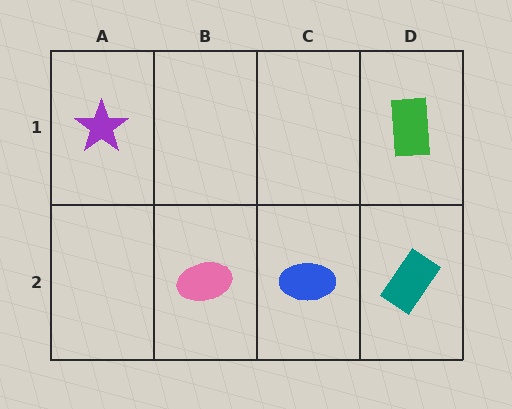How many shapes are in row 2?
3 shapes.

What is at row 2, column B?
A pink ellipse.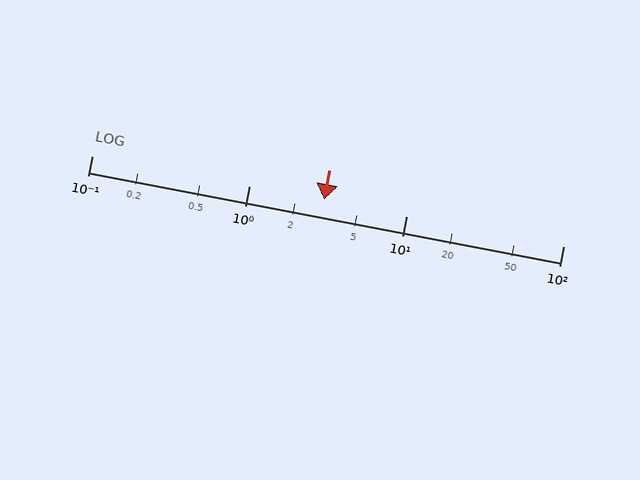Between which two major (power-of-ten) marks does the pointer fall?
The pointer is between 1 and 10.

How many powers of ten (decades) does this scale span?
The scale spans 3 decades, from 0.1 to 100.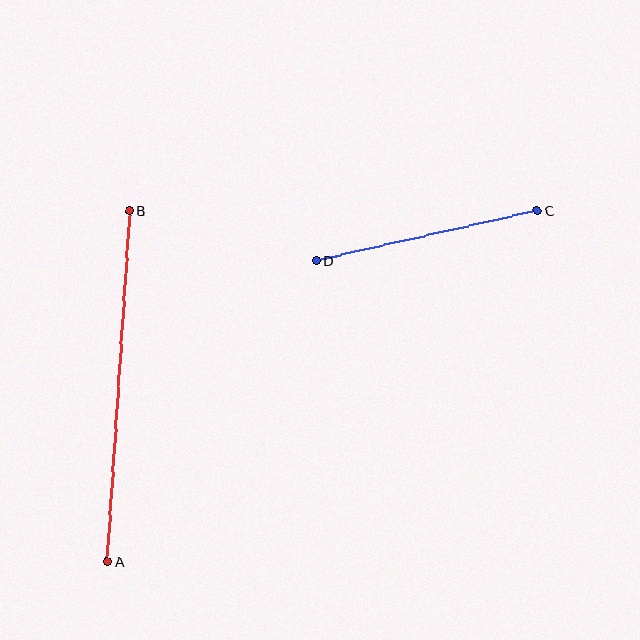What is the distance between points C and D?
The distance is approximately 227 pixels.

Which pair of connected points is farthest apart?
Points A and B are farthest apart.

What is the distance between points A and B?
The distance is approximately 351 pixels.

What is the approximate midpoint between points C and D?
The midpoint is at approximately (427, 236) pixels.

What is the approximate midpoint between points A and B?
The midpoint is at approximately (119, 387) pixels.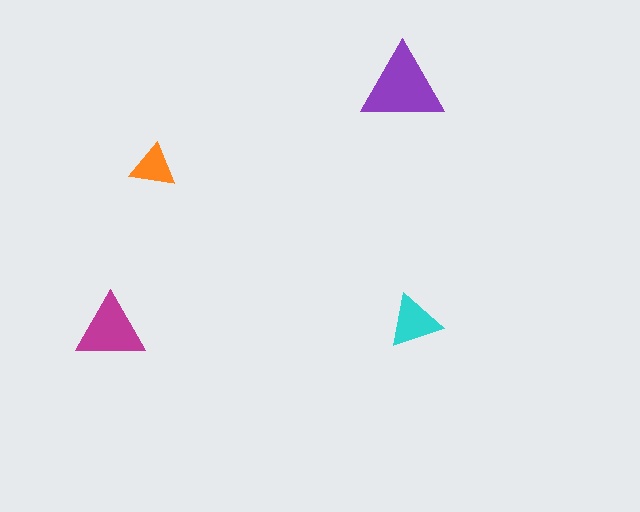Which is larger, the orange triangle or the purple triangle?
The purple one.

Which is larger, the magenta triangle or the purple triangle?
The purple one.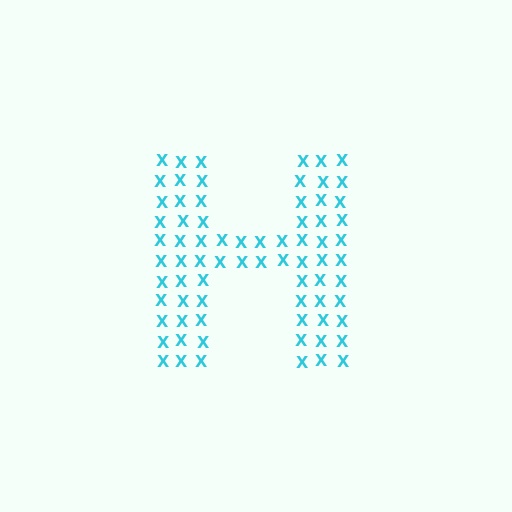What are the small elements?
The small elements are letter X's.